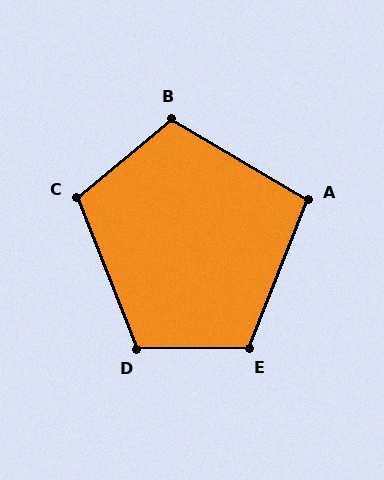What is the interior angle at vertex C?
Approximately 108 degrees (obtuse).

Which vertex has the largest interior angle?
E, at approximately 112 degrees.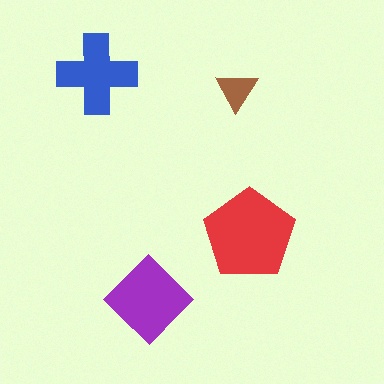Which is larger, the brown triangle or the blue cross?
The blue cross.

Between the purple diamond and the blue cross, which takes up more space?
The purple diamond.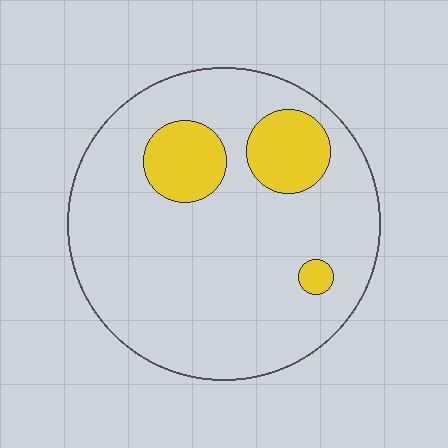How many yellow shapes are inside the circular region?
3.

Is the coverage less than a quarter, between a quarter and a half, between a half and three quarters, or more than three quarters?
Less than a quarter.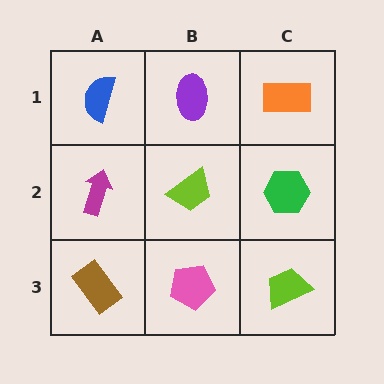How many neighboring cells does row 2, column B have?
4.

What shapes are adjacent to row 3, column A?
A magenta arrow (row 2, column A), a pink pentagon (row 3, column B).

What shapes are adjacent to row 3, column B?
A lime trapezoid (row 2, column B), a brown rectangle (row 3, column A), a lime trapezoid (row 3, column C).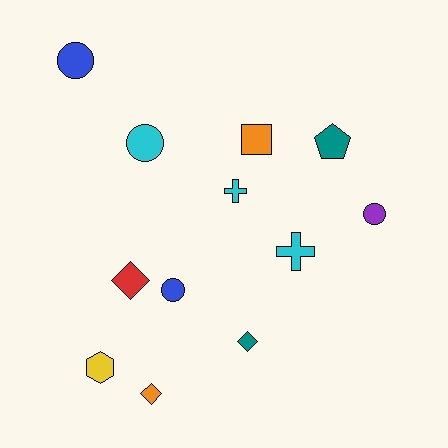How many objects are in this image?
There are 12 objects.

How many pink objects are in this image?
There are no pink objects.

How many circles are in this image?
There are 4 circles.